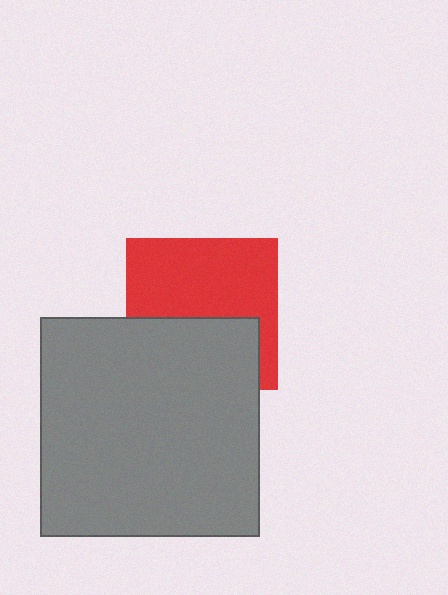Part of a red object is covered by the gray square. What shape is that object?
It is a square.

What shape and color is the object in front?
The object in front is a gray square.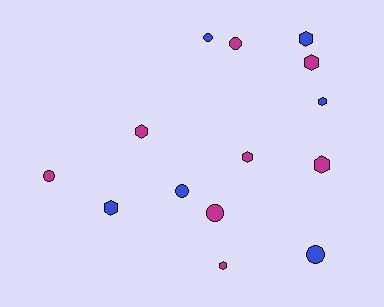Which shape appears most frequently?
Hexagon, with 8 objects.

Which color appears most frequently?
Magenta, with 8 objects.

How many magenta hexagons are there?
There are 5 magenta hexagons.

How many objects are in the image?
There are 14 objects.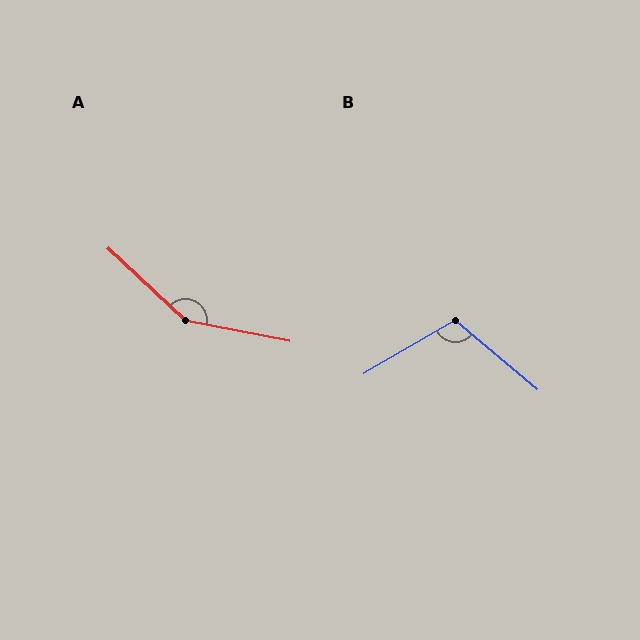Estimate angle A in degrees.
Approximately 148 degrees.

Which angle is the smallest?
B, at approximately 109 degrees.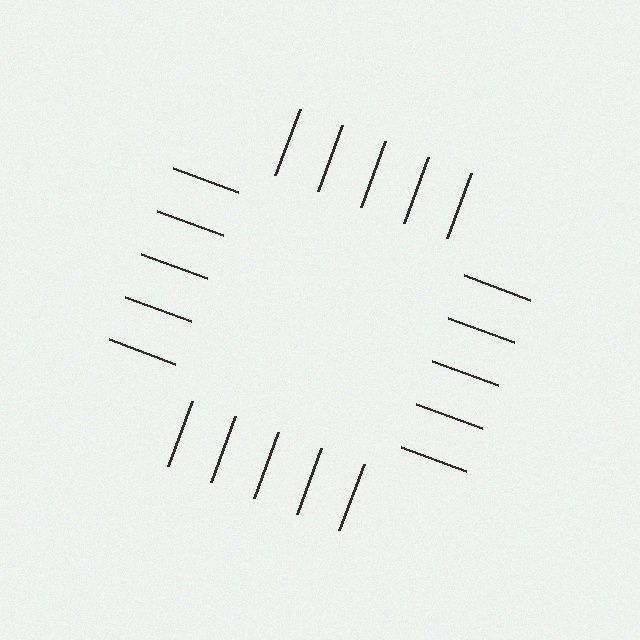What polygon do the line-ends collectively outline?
An illusory square — the line segments terminate on its edges but no continuous stroke is drawn.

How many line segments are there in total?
20 — 5 along each of the 4 edges.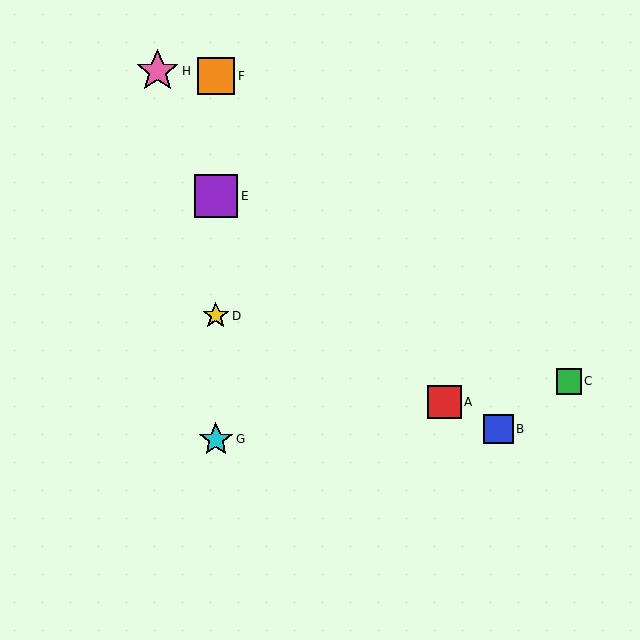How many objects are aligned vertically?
4 objects (D, E, F, G) are aligned vertically.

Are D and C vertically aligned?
No, D is at x≈216 and C is at x≈569.